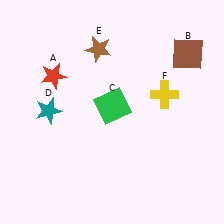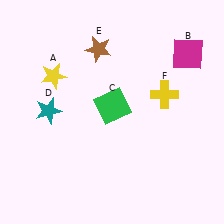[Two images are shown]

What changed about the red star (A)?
In Image 1, A is red. In Image 2, it changed to yellow.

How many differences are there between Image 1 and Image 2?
There are 2 differences between the two images.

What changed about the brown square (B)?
In Image 1, B is brown. In Image 2, it changed to magenta.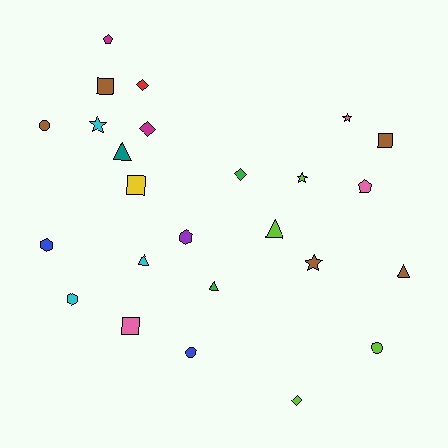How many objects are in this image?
There are 25 objects.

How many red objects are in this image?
There is 1 red object.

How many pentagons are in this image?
There are 2 pentagons.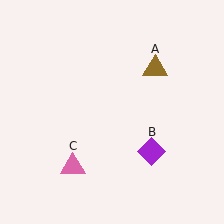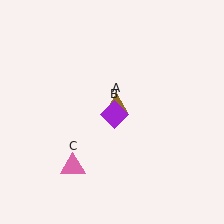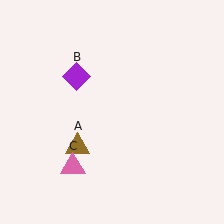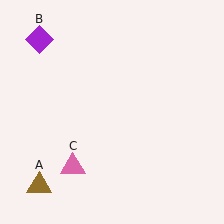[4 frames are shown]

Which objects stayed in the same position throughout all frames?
Pink triangle (object C) remained stationary.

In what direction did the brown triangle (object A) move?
The brown triangle (object A) moved down and to the left.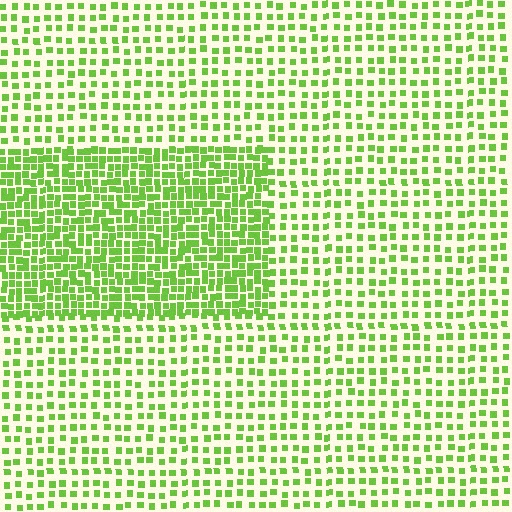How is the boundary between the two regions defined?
The boundary is defined by a change in element density (approximately 2.1x ratio). All elements are the same color, size, and shape.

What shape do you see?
I see a rectangle.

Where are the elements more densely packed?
The elements are more densely packed inside the rectangle boundary.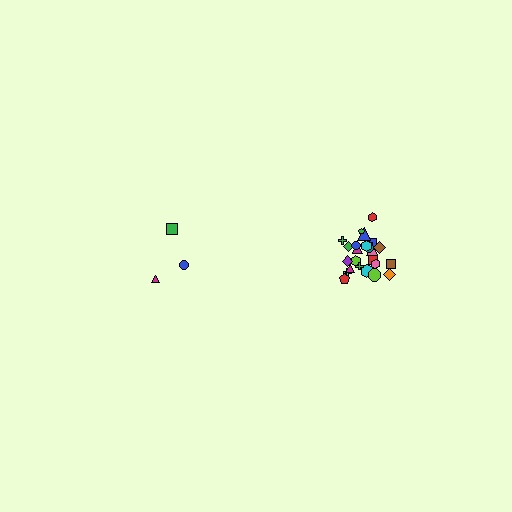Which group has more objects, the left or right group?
The right group.